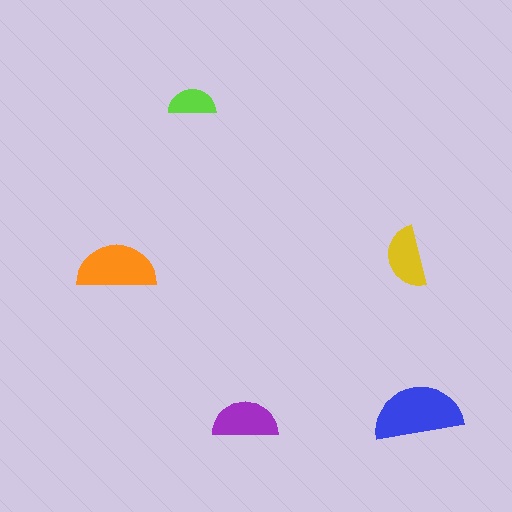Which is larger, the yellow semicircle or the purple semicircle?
The purple one.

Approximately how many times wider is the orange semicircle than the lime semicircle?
About 1.5 times wider.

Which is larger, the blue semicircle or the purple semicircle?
The blue one.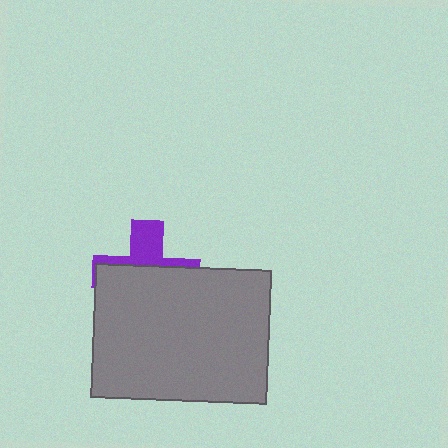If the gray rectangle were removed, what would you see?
You would see the complete purple cross.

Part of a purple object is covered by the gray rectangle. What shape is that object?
It is a cross.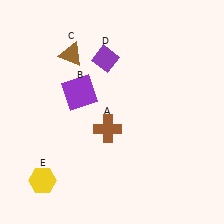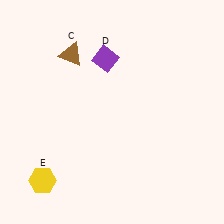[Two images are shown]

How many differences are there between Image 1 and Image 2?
There are 2 differences between the two images.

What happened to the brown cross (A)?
The brown cross (A) was removed in Image 2. It was in the bottom-left area of Image 1.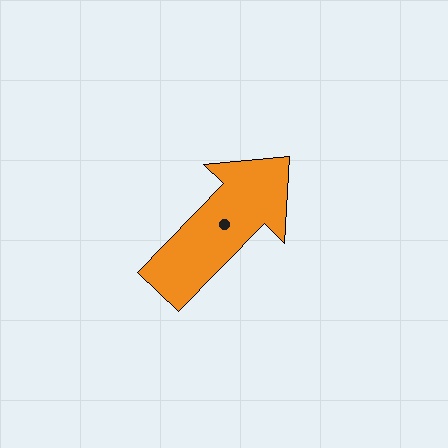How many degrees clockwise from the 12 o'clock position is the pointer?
Approximately 44 degrees.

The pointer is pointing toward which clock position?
Roughly 1 o'clock.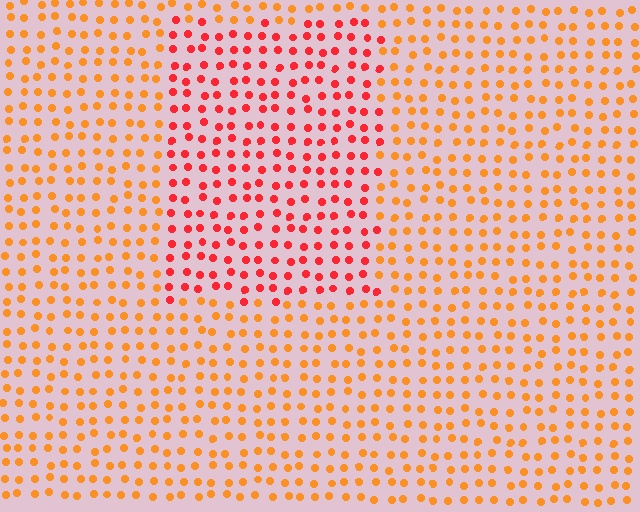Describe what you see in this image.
The image is filled with small orange elements in a uniform arrangement. A rectangle-shaped region is visible where the elements are tinted to a slightly different hue, forming a subtle color boundary.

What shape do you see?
I see a rectangle.